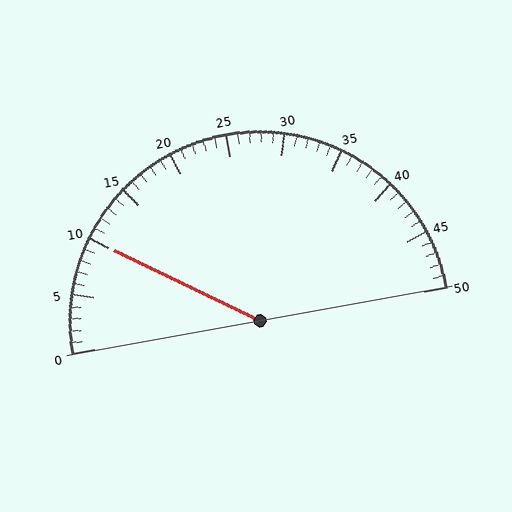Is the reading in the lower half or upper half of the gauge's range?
The reading is in the lower half of the range (0 to 50).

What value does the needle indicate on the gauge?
The needle indicates approximately 10.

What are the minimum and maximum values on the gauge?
The gauge ranges from 0 to 50.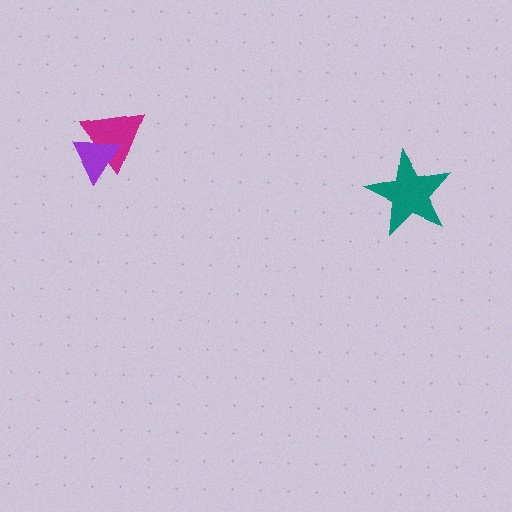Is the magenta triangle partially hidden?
Yes, it is partially covered by another shape.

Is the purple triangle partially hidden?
No, no other shape covers it.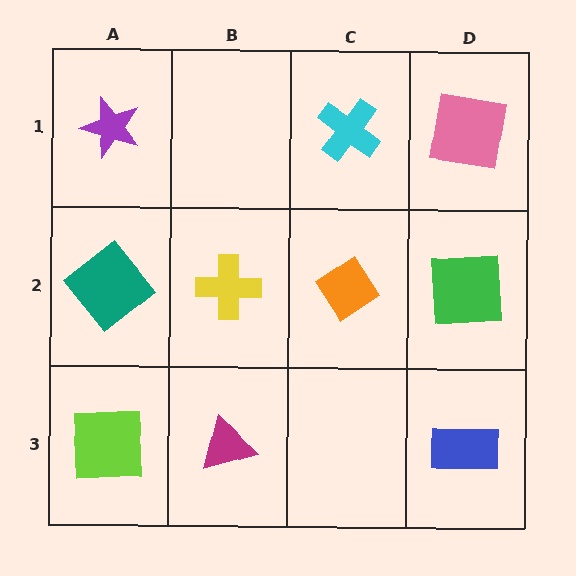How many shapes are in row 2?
4 shapes.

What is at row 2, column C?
An orange diamond.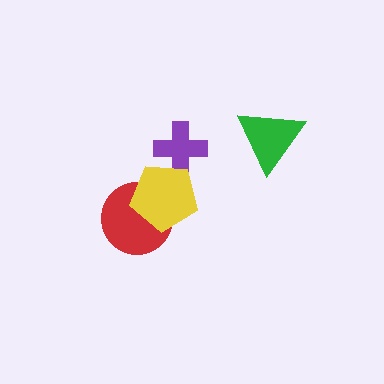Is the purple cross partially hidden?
Yes, it is partially covered by another shape.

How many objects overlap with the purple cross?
1 object overlaps with the purple cross.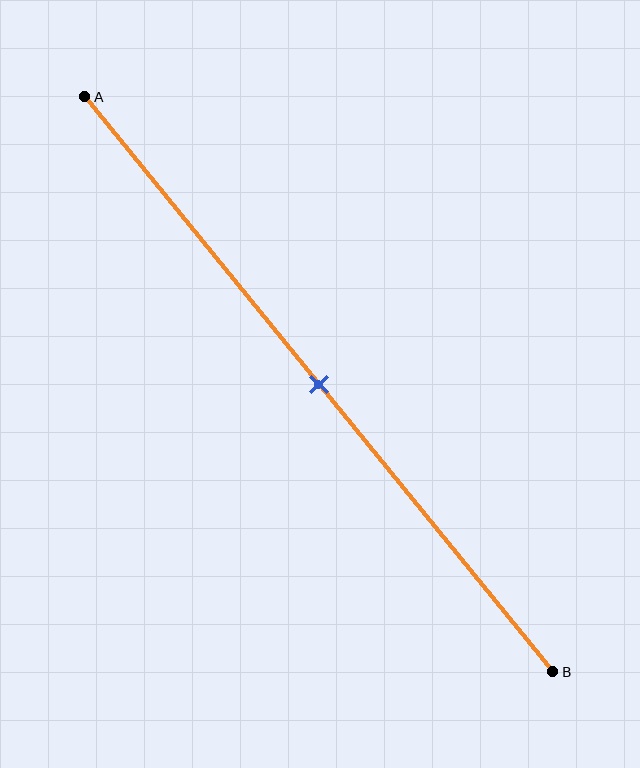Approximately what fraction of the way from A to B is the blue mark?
The blue mark is approximately 50% of the way from A to B.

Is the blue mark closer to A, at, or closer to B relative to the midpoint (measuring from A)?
The blue mark is approximately at the midpoint of segment AB.